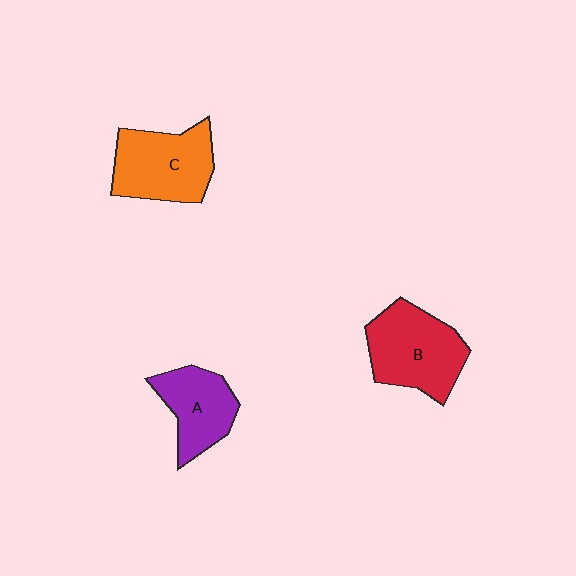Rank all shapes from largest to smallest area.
From largest to smallest: B (red), C (orange), A (purple).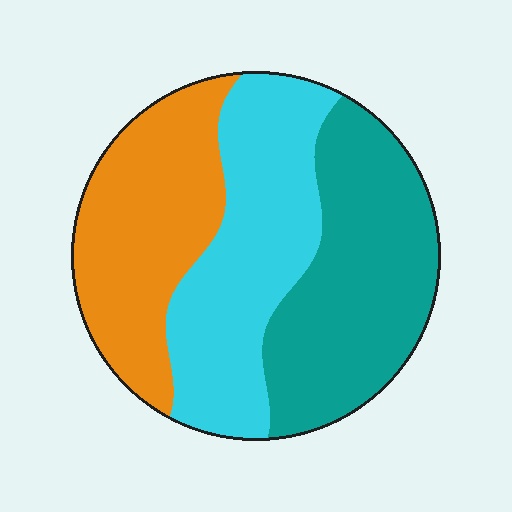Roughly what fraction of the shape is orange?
Orange takes up about one third (1/3) of the shape.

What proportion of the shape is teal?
Teal takes up between a third and a half of the shape.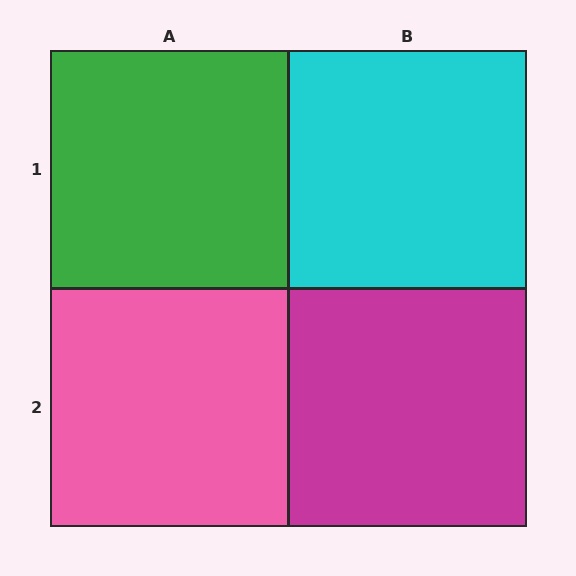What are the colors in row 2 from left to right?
Pink, magenta.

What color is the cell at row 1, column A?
Green.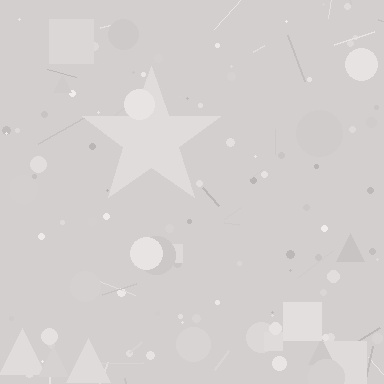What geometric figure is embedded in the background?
A star is embedded in the background.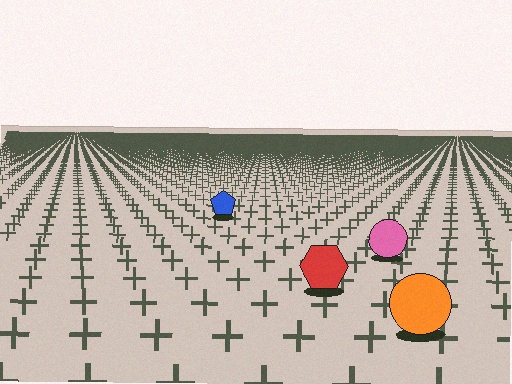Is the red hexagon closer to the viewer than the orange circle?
No. The orange circle is closer — you can tell from the texture gradient: the ground texture is coarser near it.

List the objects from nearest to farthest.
From nearest to farthest: the orange circle, the red hexagon, the pink circle, the blue pentagon.